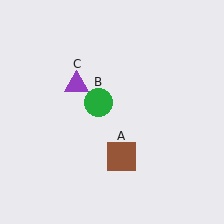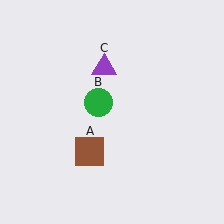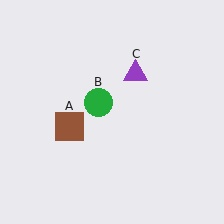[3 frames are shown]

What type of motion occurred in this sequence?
The brown square (object A), purple triangle (object C) rotated clockwise around the center of the scene.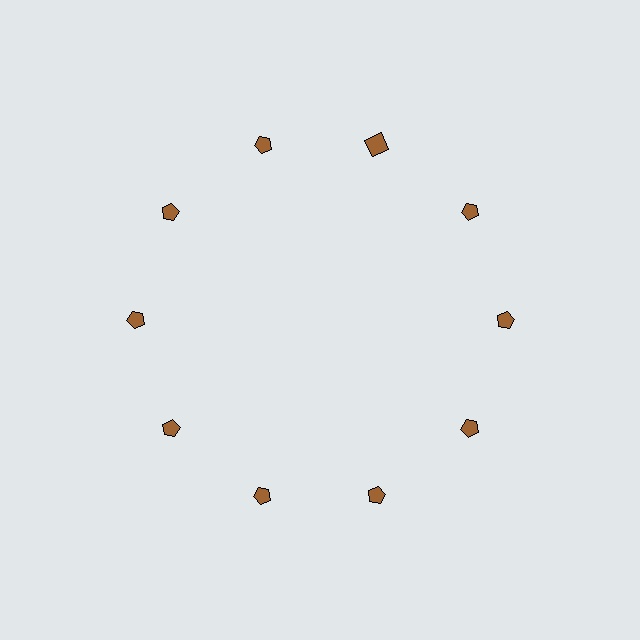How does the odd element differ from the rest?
It has a different shape: square instead of pentagon.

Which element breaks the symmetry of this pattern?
The brown square at roughly the 1 o'clock position breaks the symmetry. All other shapes are brown pentagons.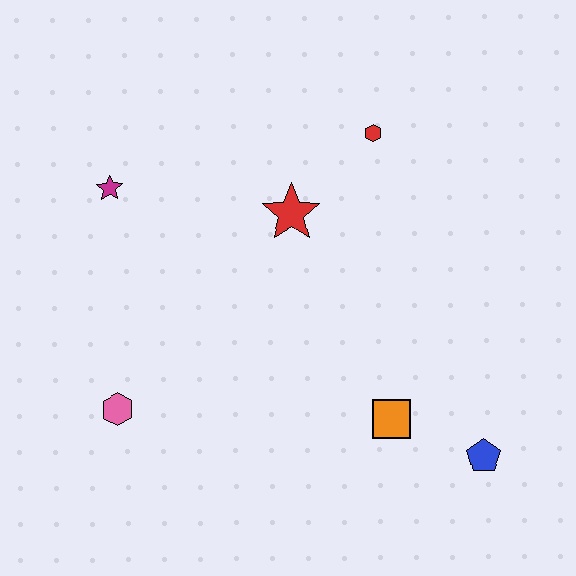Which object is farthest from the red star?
The blue pentagon is farthest from the red star.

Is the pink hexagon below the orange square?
No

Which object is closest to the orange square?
The blue pentagon is closest to the orange square.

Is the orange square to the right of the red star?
Yes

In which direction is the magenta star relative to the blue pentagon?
The magenta star is to the left of the blue pentagon.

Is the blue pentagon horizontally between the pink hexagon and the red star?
No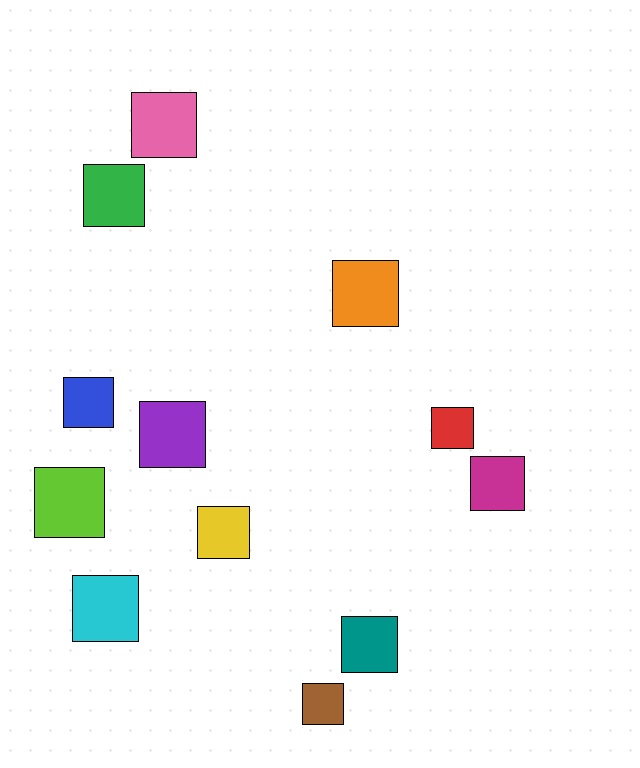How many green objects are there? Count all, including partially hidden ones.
There is 1 green object.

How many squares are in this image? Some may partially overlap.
There are 12 squares.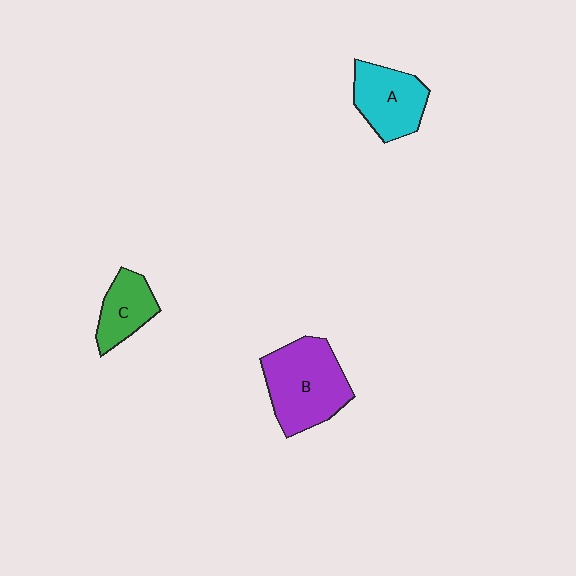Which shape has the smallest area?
Shape C (green).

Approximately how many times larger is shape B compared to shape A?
Approximately 1.4 times.